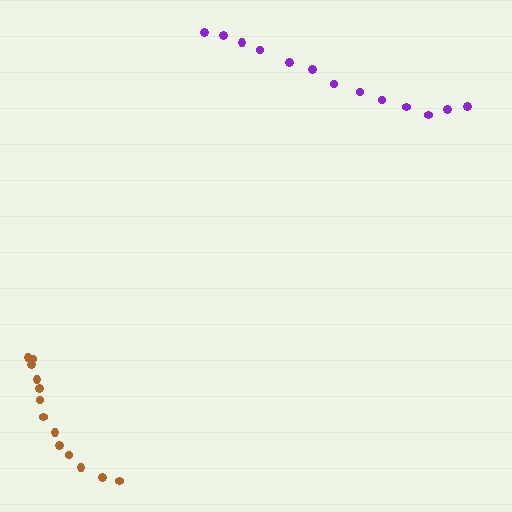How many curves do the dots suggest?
There are 2 distinct paths.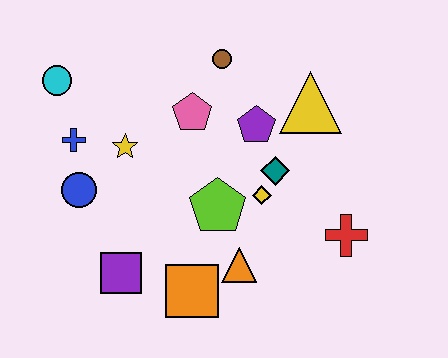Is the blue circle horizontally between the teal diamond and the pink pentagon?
No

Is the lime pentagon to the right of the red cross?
No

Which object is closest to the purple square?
The orange square is closest to the purple square.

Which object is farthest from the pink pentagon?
The red cross is farthest from the pink pentagon.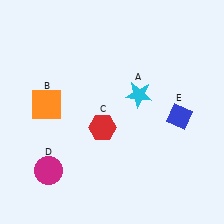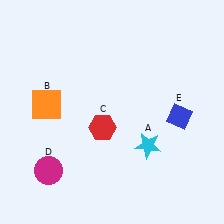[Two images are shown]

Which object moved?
The cyan star (A) moved down.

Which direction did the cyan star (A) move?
The cyan star (A) moved down.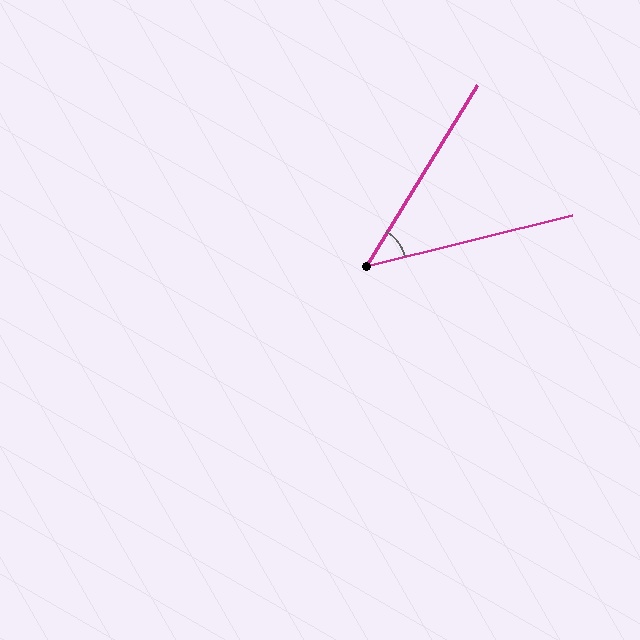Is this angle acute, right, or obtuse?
It is acute.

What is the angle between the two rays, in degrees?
Approximately 45 degrees.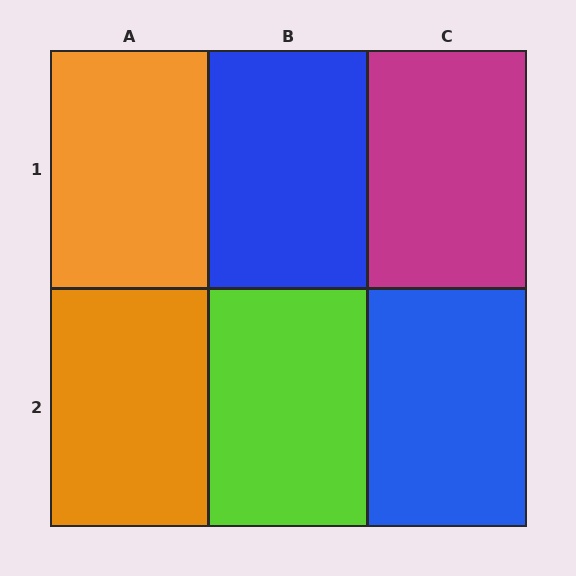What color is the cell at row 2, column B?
Lime.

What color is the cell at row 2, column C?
Blue.